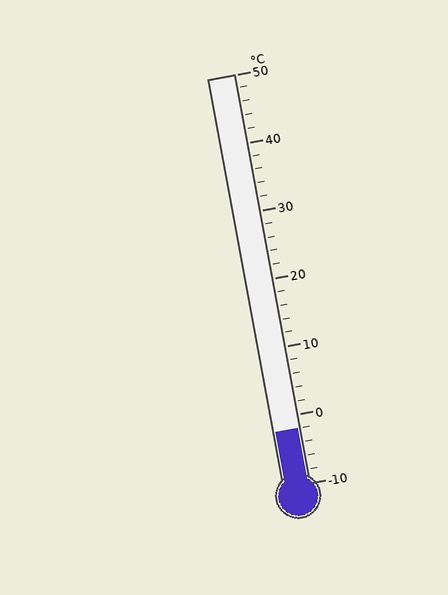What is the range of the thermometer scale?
The thermometer scale ranges from -10°C to 50°C.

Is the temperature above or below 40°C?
The temperature is below 40°C.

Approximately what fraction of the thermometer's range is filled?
The thermometer is filled to approximately 15% of its range.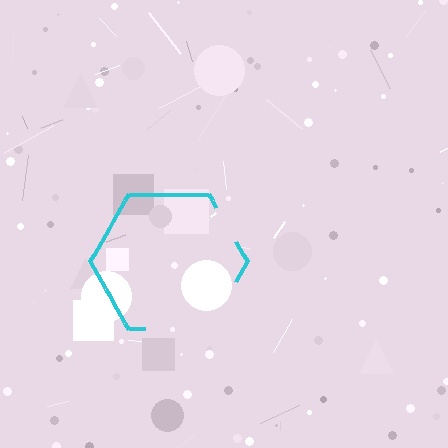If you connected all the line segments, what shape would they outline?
They would outline a hexagon.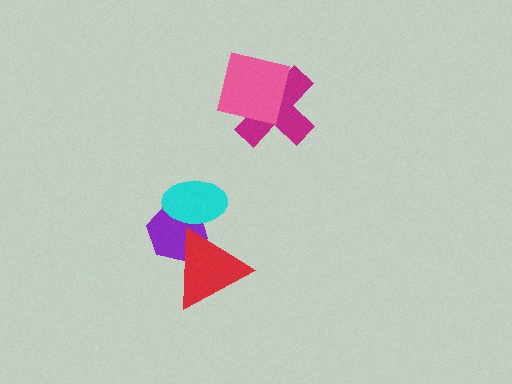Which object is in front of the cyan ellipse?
The red triangle is in front of the cyan ellipse.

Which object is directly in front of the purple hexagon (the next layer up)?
The cyan ellipse is directly in front of the purple hexagon.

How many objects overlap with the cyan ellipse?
2 objects overlap with the cyan ellipse.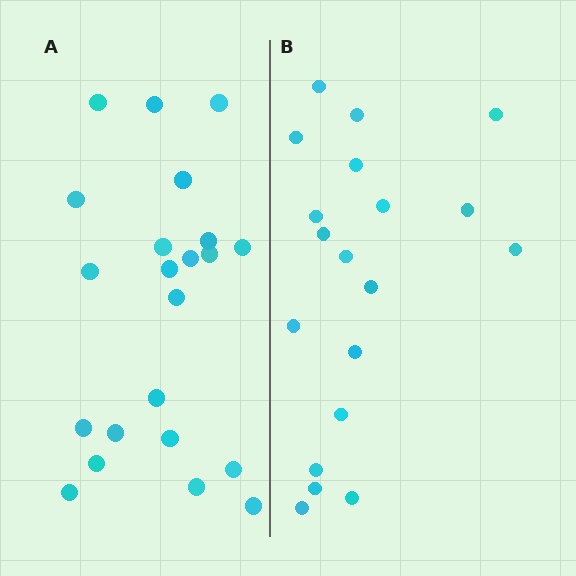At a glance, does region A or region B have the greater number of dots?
Region A (the left region) has more dots.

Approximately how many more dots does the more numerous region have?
Region A has just a few more — roughly 2 or 3 more dots than region B.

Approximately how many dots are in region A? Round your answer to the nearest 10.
About 20 dots. (The exact count is 22, which rounds to 20.)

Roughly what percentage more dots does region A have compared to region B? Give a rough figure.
About 15% more.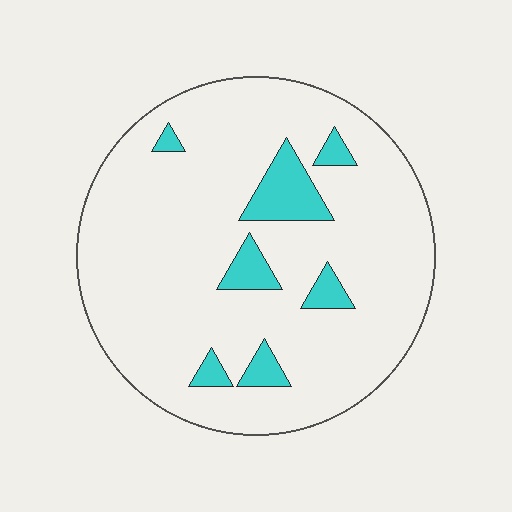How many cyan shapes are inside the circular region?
7.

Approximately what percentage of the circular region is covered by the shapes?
Approximately 10%.